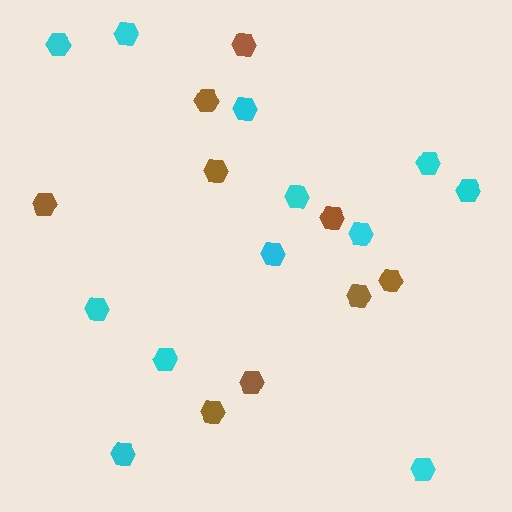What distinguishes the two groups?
There are 2 groups: one group of cyan hexagons (12) and one group of brown hexagons (9).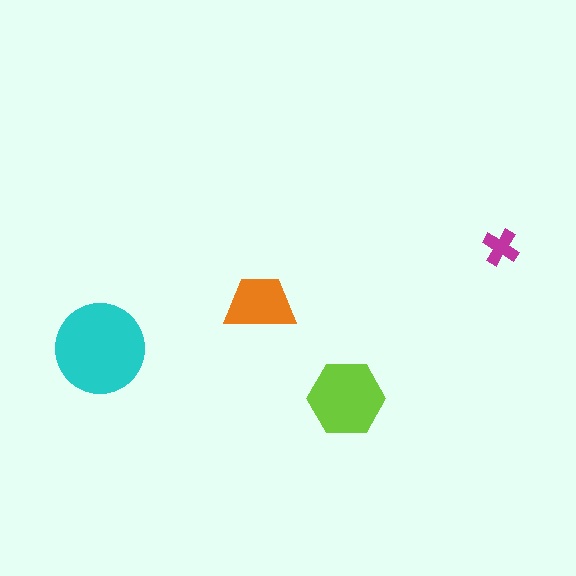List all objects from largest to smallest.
The cyan circle, the lime hexagon, the orange trapezoid, the magenta cross.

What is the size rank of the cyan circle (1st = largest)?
1st.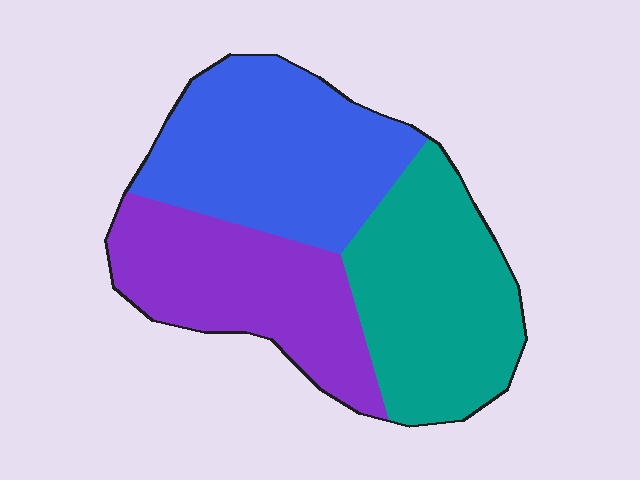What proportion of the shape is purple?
Purple takes up about one third (1/3) of the shape.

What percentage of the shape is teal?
Teal takes up between a third and a half of the shape.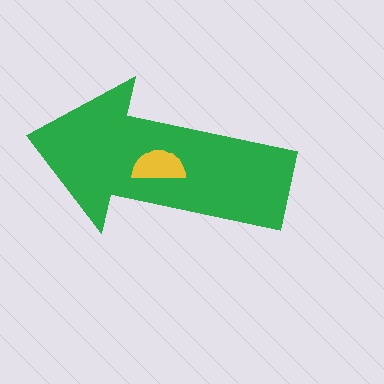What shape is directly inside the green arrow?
The yellow semicircle.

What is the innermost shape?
The yellow semicircle.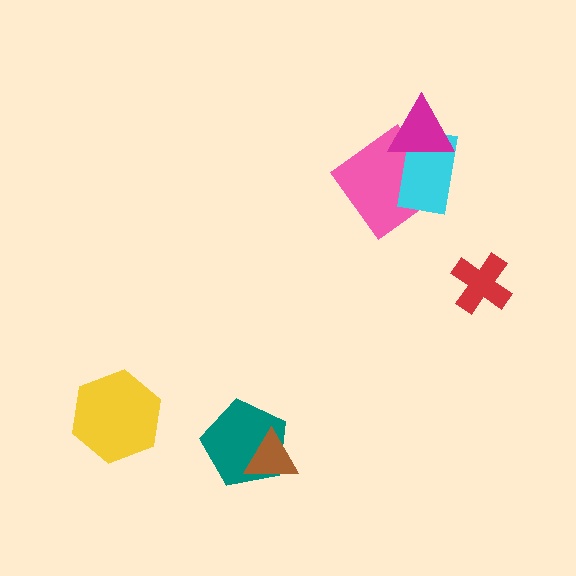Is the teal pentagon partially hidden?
Yes, it is partially covered by another shape.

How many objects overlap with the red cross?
0 objects overlap with the red cross.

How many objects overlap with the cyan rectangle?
2 objects overlap with the cyan rectangle.